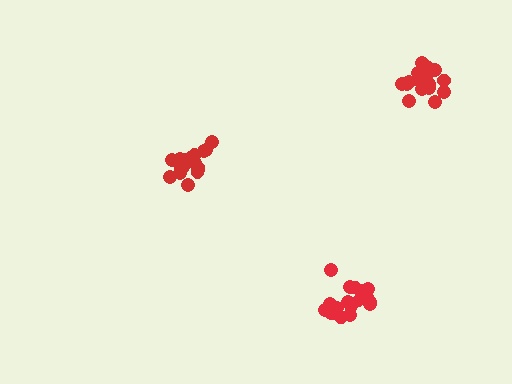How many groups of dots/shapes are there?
There are 3 groups.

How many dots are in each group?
Group 1: 19 dots, Group 2: 19 dots, Group 3: 17 dots (55 total).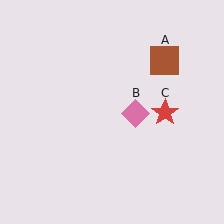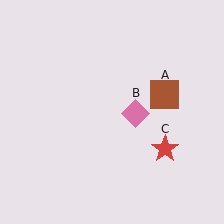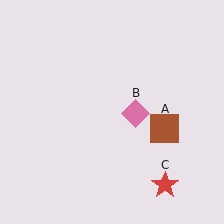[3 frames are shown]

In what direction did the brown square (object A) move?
The brown square (object A) moved down.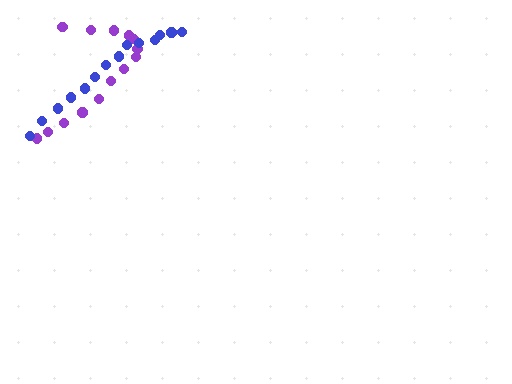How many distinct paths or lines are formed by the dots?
There are 2 distinct paths.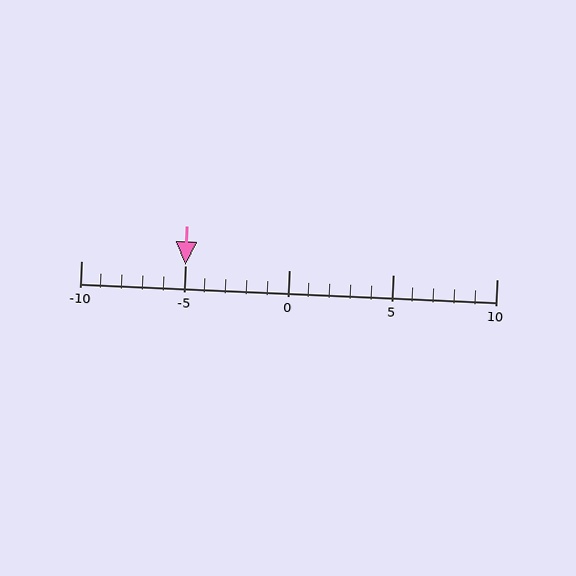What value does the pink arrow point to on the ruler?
The pink arrow points to approximately -5.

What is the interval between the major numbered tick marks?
The major tick marks are spaced 5 units apart.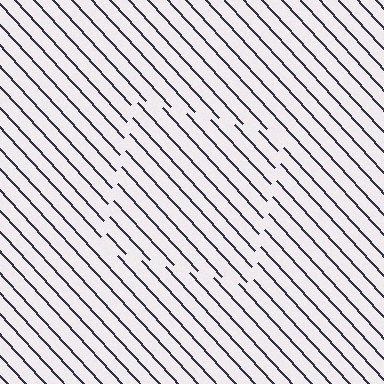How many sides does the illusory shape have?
4 sides — the line-ends trace a square.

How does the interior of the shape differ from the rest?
The interior of the shape contains the same grating, shifted by half a period — the contour is defined by the phase discontinuity where line-ends from the inner and outer gratings abut.